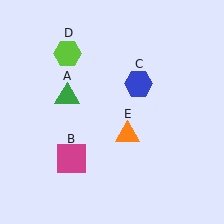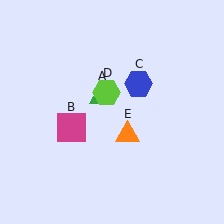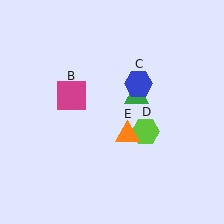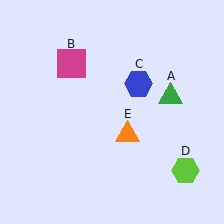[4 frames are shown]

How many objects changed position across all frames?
3 objects changed position: green triangle (object A), magenta square (object B), lime hexagon (object D).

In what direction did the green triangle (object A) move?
The green triangle (object A) moved right.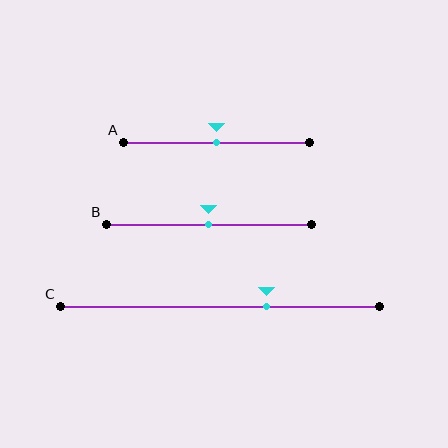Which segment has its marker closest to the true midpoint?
Segment A has its marker closest to the true midpoint.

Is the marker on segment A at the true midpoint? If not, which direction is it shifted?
Yes, the marker on segment A is at the true midpoint.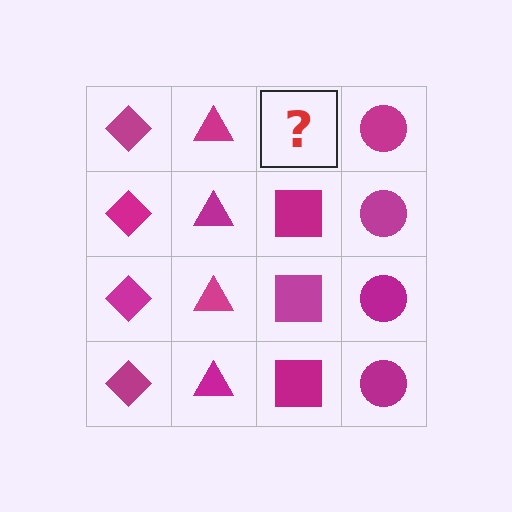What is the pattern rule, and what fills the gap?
The rule is that each column has a consistent shape. The gap should be filled with a magenta square.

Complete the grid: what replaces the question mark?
The question mark should be replaced with a magenta square.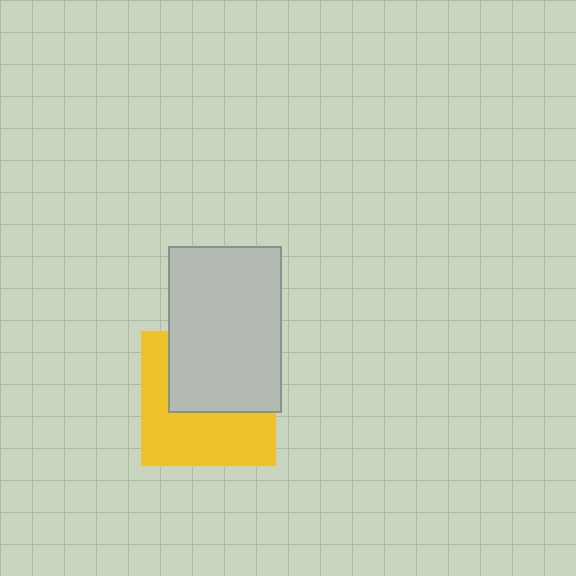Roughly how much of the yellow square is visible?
About half of it is visible (roughly 51%).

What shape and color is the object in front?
The object in front is a light gray rectangle.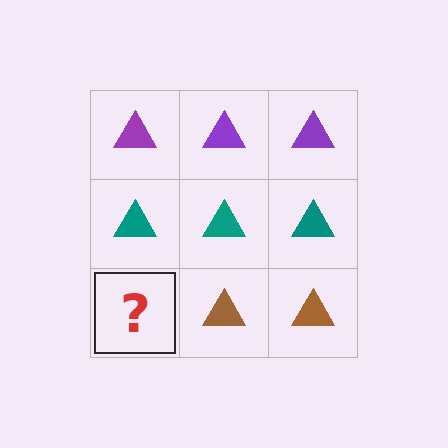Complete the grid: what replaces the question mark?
The question mark should be replaced with a brown triangle.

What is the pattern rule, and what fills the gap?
The rule is that each row has a consistent color. The gap should be filled with a brown triangle.